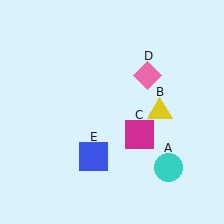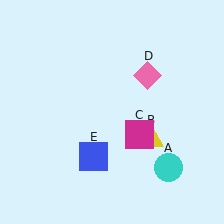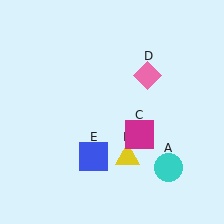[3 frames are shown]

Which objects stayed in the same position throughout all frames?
Cyan circle (object A) and magenta square (object C) and pink diamond (object D) and blue square (object E) remained stationary.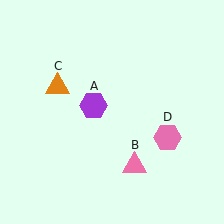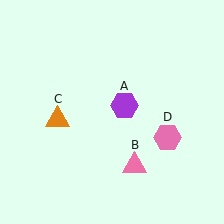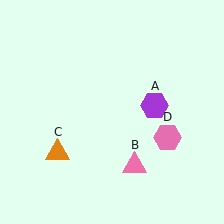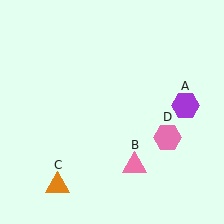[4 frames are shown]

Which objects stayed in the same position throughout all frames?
Pink triangle (object B) and pink hexagon (object D) remained stationary.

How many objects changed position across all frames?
2 objects changed position: purple hexagon (object A), orange triangle (object C).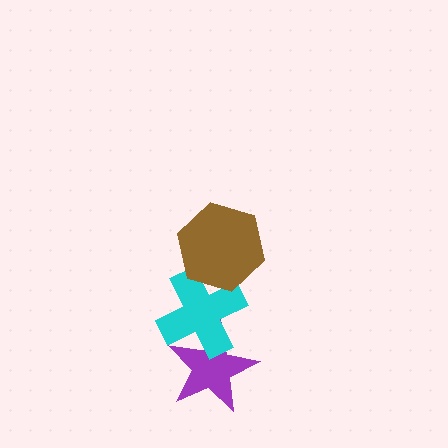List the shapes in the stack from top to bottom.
From top to bottom: the brown hexagon, the cyan cross, the purple star.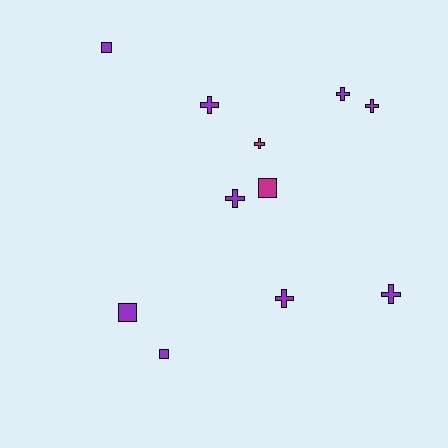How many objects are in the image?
There are 11 objects.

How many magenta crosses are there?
There is 1 magenta cross.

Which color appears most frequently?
Purple, with 9 objects.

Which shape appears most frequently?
Cross, with 7 objects.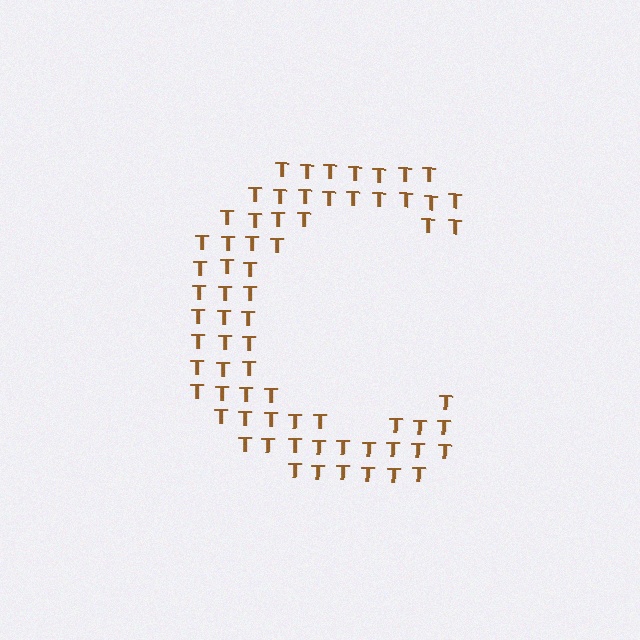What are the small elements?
The small elements are letter T's.